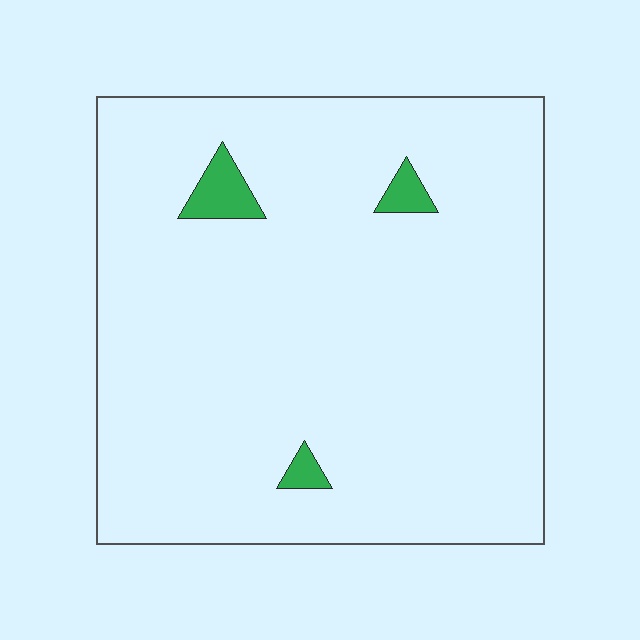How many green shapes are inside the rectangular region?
3.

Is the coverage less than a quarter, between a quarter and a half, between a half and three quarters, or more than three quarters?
Less than a quarter.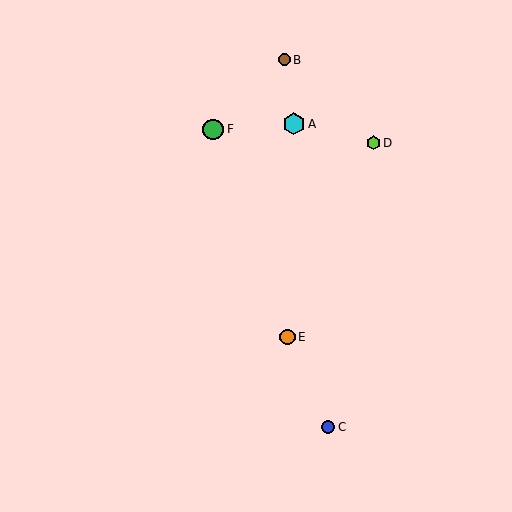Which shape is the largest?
The cyan hexagon (labeled A) is the largest.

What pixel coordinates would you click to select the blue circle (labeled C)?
Click at (328, 427) to select the blue circle C.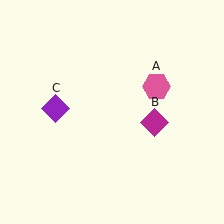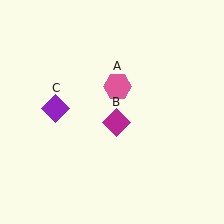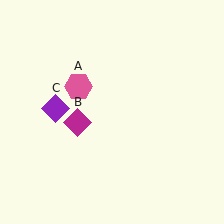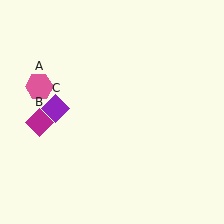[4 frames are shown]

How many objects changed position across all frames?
2 objects changed position: pink hexagon (object A), magenta diamond (object B).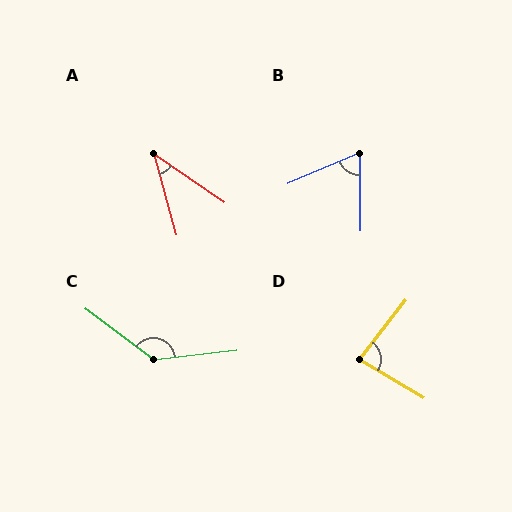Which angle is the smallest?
A, at approximately 40 degrees.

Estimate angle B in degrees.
Approximately 67 degrees.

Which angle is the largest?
C, at approximately 137 degrees.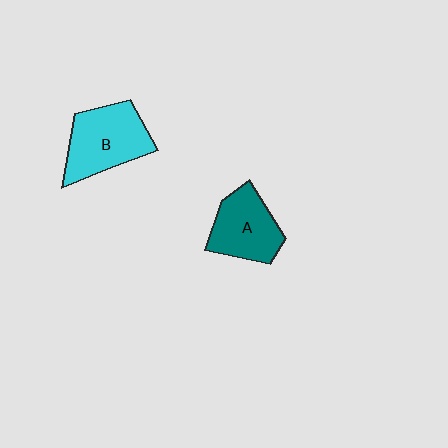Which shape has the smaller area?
Shape A (teal).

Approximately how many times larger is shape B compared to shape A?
Approximately 1.2 times.